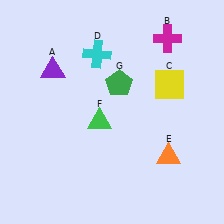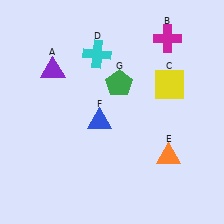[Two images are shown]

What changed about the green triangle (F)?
In Image 1, F is green. In Image 2, it changed to blue.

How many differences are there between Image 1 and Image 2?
There is 1 difference between the two images.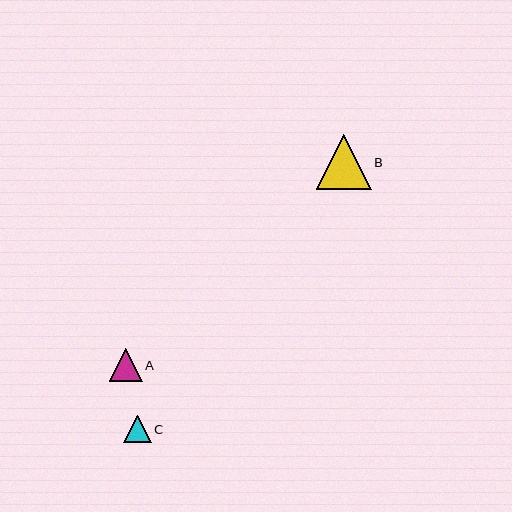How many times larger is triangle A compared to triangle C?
Triangle A is approximately 1.2 times the size of triangle C.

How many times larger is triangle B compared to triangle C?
Triangle B is approximately 2.0 times the size of triangle C.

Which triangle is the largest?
Triangle B is the largest with a size of approximately 55 pixels.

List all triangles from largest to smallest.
From largest to smallest: B, A, C.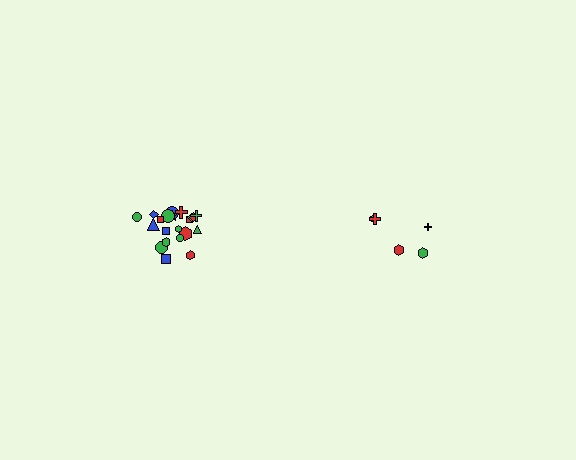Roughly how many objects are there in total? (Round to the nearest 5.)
Roughly 25 objects in total.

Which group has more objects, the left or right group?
The left group.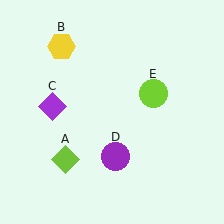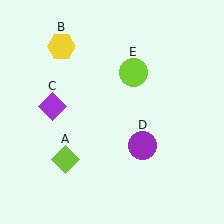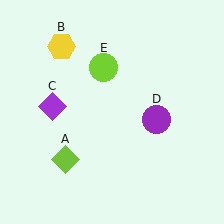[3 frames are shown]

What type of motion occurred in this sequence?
The purple circle (object D), lime circle (object E) rotated counterclockwise around the center of the scene.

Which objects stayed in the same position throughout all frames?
Lime diamond (object A) and yellow hexagon (object B) and purple diamond (object C) remained stationary.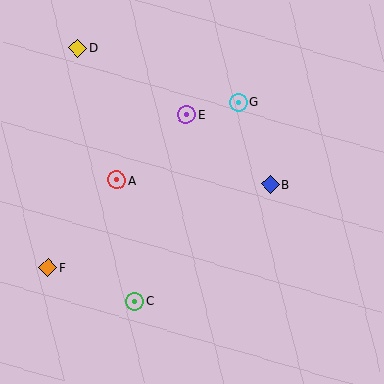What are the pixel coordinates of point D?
Point D is at (78, 48).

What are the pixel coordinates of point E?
Point E is at (187, 115).